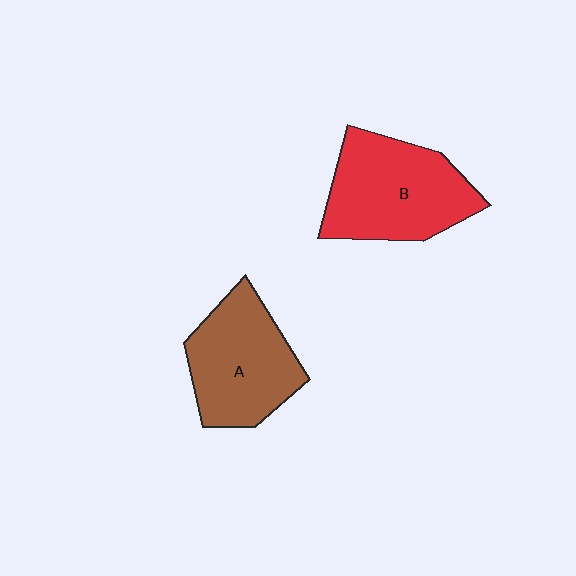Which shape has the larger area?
Shape B (red).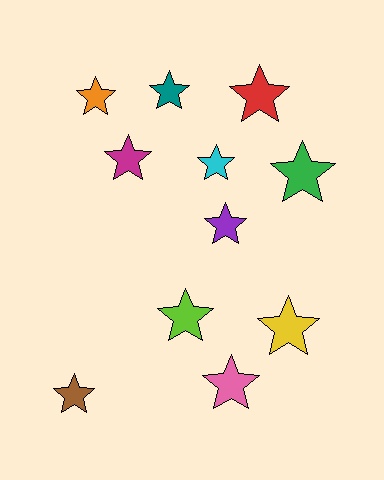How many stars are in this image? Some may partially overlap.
There are 11 stars.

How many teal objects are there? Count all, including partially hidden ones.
There is 1 teal object.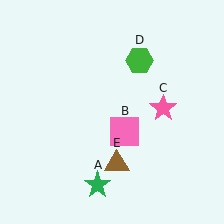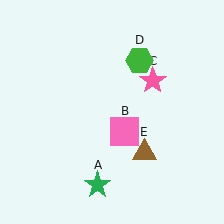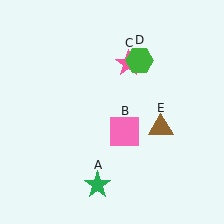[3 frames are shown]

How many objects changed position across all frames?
2 objects changed position: pink star (object C), brown triangle (object E).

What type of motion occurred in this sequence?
The pink star (object C), brown triangle (object E) rotated counterclockwise around the center of the scene.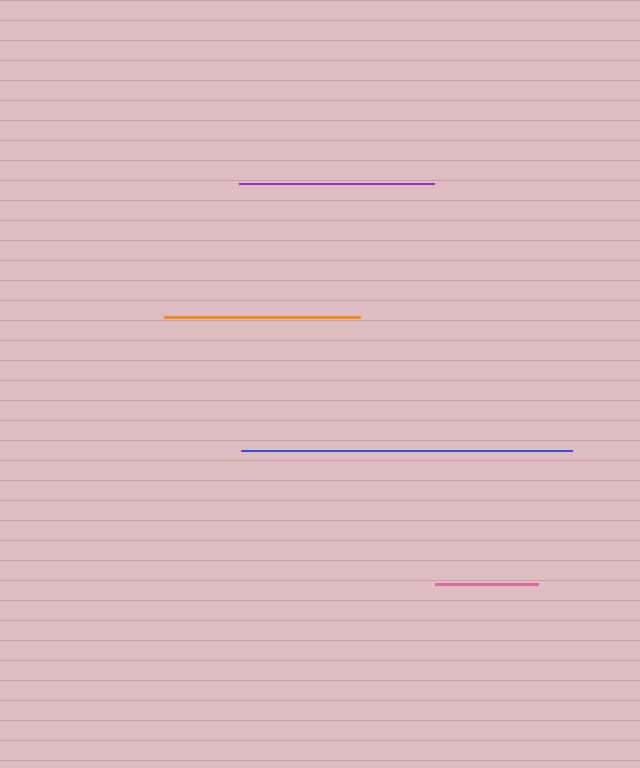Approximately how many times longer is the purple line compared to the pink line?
The purple line is approximately 1.9 times the length of the pink line.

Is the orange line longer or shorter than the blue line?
The blue line is longer than the orange line.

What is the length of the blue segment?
The blue segment is approximately 331 pixels long.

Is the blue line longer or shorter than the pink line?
The blue line is longer than the pink line.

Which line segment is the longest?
The blue line is the longest at approximately 331 pixels.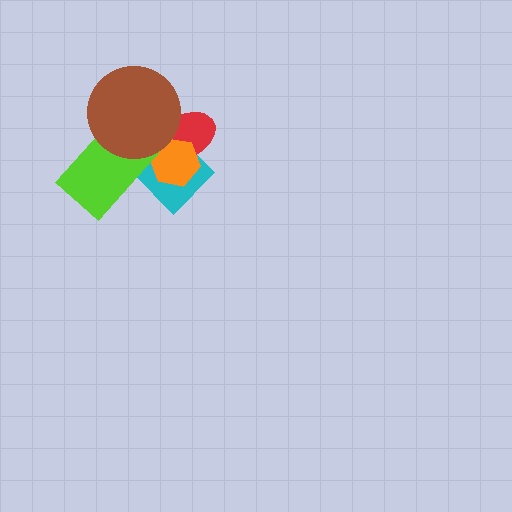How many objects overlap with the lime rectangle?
2 objects overlap with the lime rectangle.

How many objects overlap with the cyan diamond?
4 objects overlap with the cyan diamond.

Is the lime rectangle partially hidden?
Yes, it is partially covered by another shape.